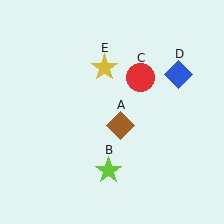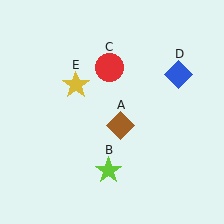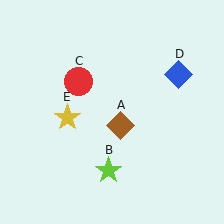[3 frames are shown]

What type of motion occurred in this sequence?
The red circle (object C), yellow star (object E) rotated counterclockwise around the center of the scene.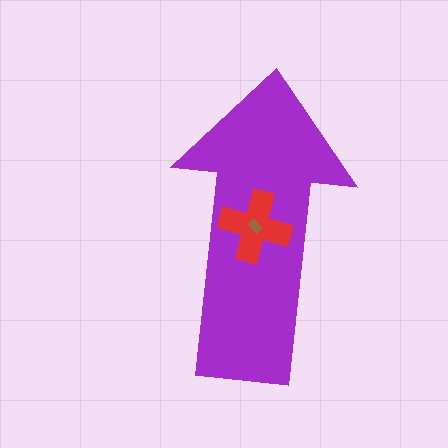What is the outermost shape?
The purple arrow.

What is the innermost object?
The brown rectangle.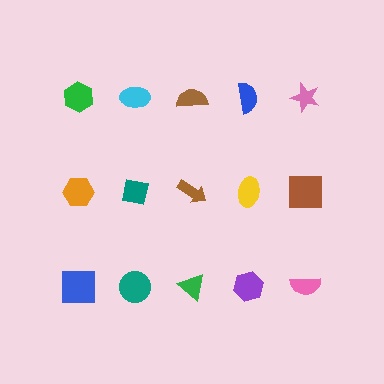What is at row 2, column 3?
A brown arrow.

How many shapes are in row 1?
5 shapes.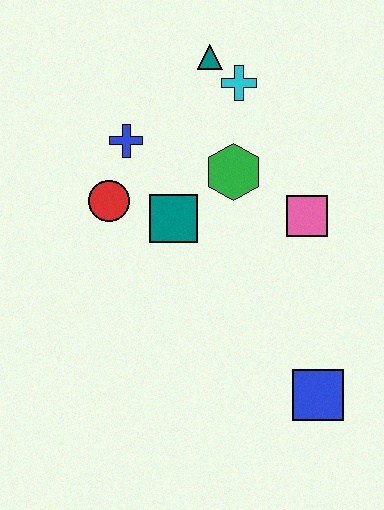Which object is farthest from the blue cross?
The blue square is farthest from the blue cross.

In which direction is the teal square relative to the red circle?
The teal square is to the right of the red circle.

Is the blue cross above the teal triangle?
No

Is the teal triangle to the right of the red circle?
Yes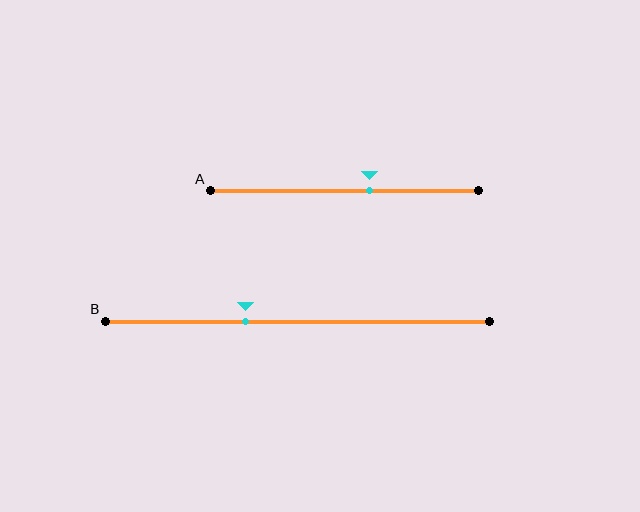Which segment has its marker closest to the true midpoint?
Segment A has its marker closest to the true midpoint.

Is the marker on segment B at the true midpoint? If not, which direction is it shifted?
No, the marker on segment B is shifted to the left by about 14% of the segment length.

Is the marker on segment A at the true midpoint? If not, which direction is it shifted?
No, the marker on segment A is shifted to the right by about 9% of the segment length.